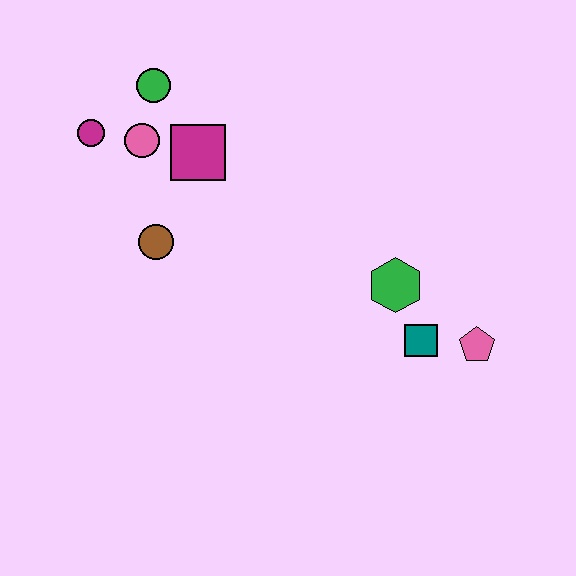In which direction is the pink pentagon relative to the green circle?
The pink pentagon is to the right of the green circle.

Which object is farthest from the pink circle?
The pink pentagon is farthest from the pink circle.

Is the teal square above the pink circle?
No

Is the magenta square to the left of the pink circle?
No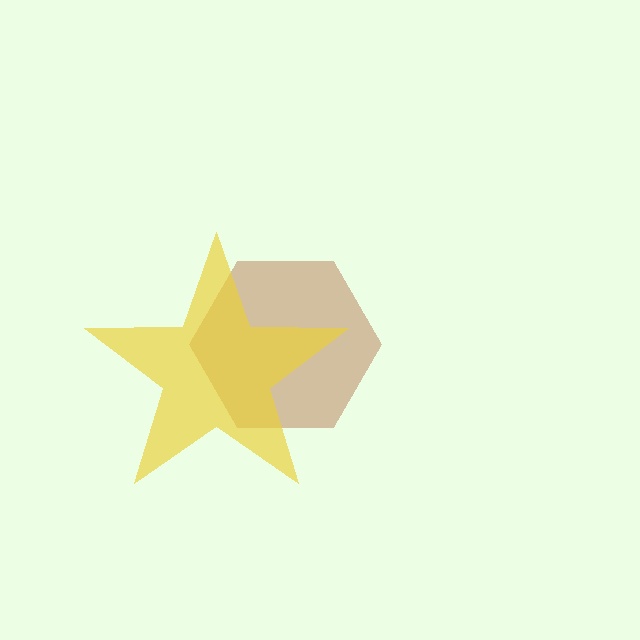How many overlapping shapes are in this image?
There are 2 overlapping shapes in the image.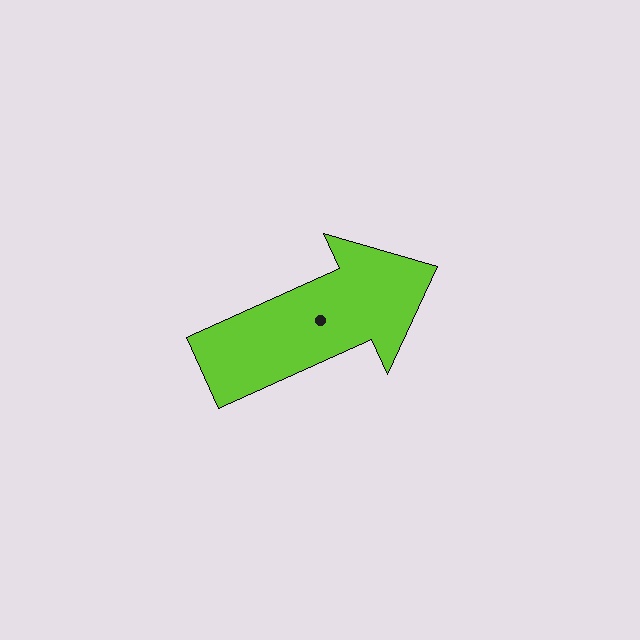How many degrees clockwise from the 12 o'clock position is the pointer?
Approximately 66 degrees.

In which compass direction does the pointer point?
Northeast.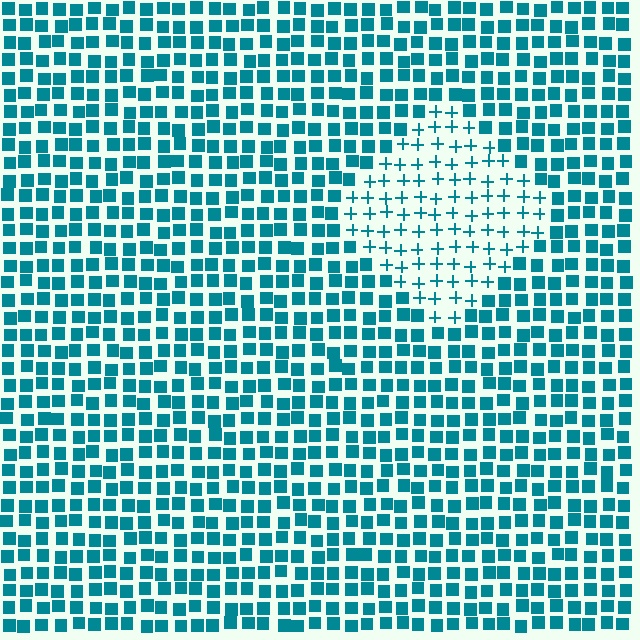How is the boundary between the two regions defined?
The boundary is defined by a change in element shape: plus signs inside vs. squares outside. All elements share the same color and spacing.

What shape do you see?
I see a diamond.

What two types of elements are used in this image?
The image uses plus signs inside the diamond region and squares outside it.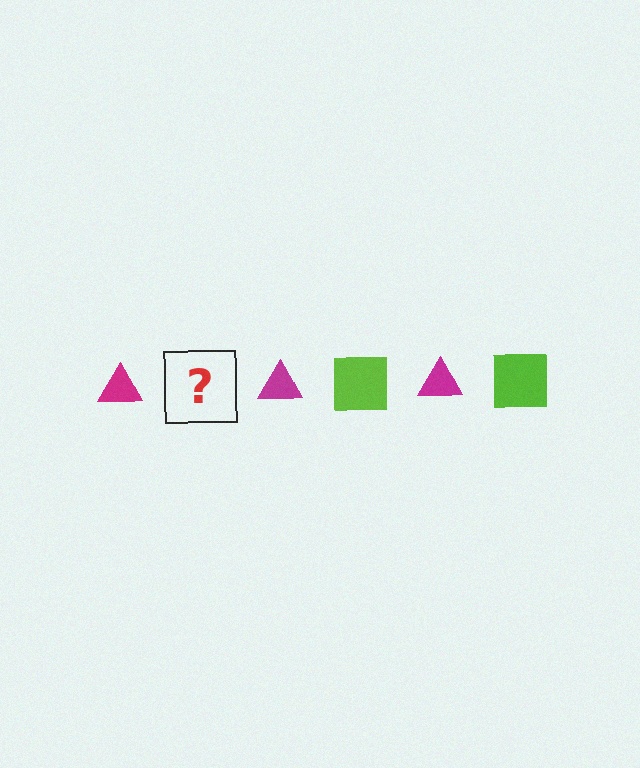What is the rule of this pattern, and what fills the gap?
The rule is that the pattern alternates between magenta triangle and lime square. The gap should be filled with a lime square.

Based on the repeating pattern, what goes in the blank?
The blank should be a lime square.